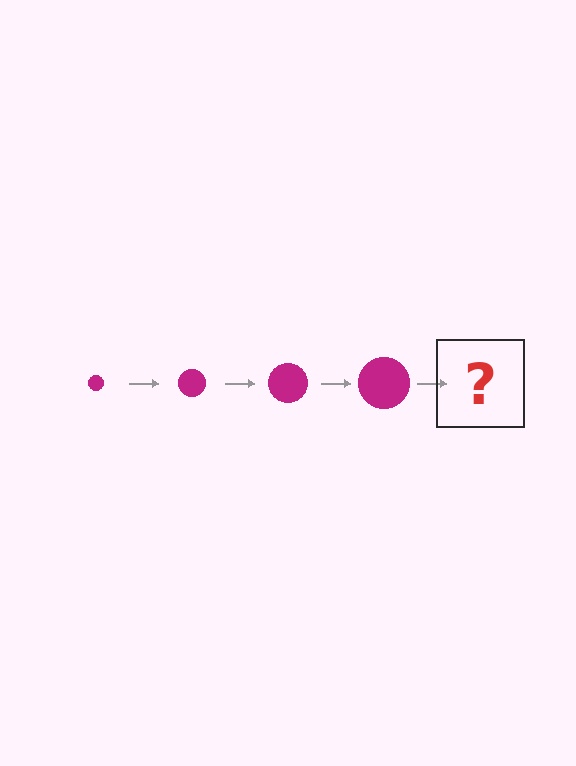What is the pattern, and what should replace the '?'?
The pattern is that the circle gets progressively larger each step. The '?' should be a magenta circle, larger than the previous one.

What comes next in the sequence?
The next element should be a magenta circle, larger than the previous one.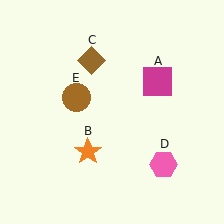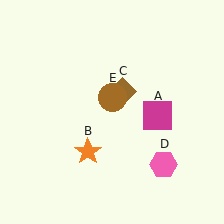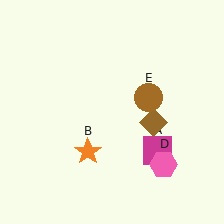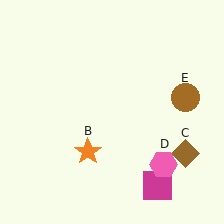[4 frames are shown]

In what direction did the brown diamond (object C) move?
The brown diamond (object C) moved down and to the right.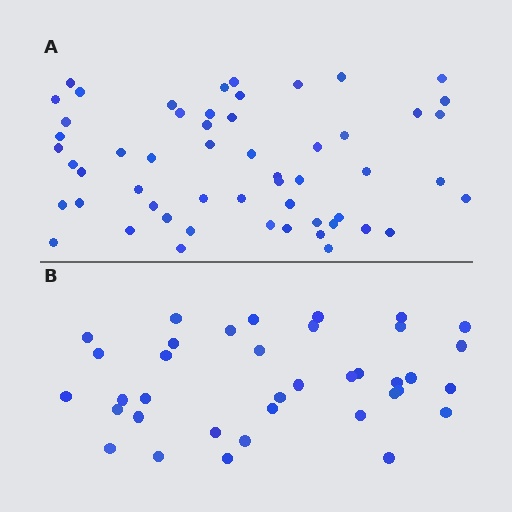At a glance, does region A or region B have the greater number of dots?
Region A (the top region) has more dots.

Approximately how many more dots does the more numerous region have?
Region A has approximately 20 more dots than region B.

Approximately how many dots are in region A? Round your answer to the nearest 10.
About 60 dots. (The exact count is 55, which rounds to 60.)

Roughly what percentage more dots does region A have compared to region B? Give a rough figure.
About 50% more.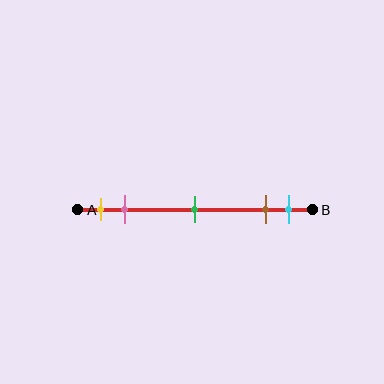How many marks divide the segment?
There are 5 marks dividing the segment.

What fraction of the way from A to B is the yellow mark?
The yellow mark is approximately 10% (0.1) of the way from A to B.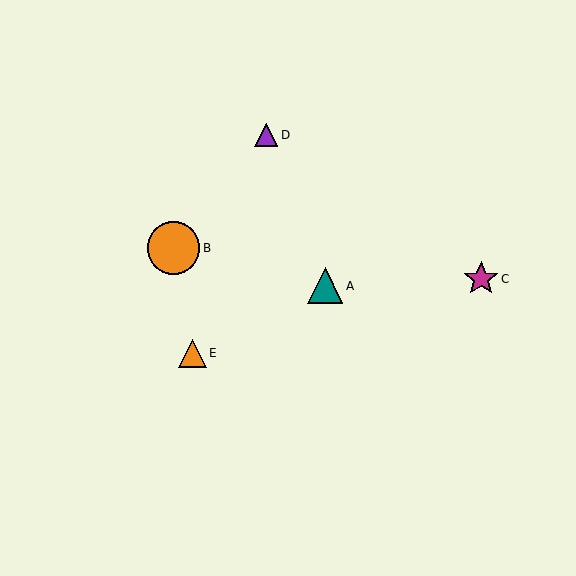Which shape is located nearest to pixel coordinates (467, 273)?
The magenta star (labeled C) at (481, 279) is nearest to that location.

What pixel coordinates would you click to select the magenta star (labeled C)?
Click at (481, 279) to select the magenta star C.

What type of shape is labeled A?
Shape A is a teal triangle.